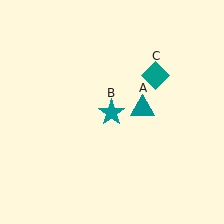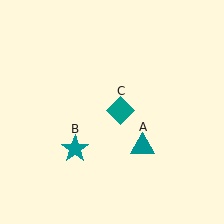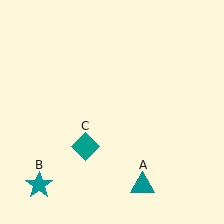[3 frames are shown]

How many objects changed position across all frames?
3 objects changed position: teal triangle (object A), teal star (object B), teal diamond (object C).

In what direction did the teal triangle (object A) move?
The teal triangle (object A) moved down.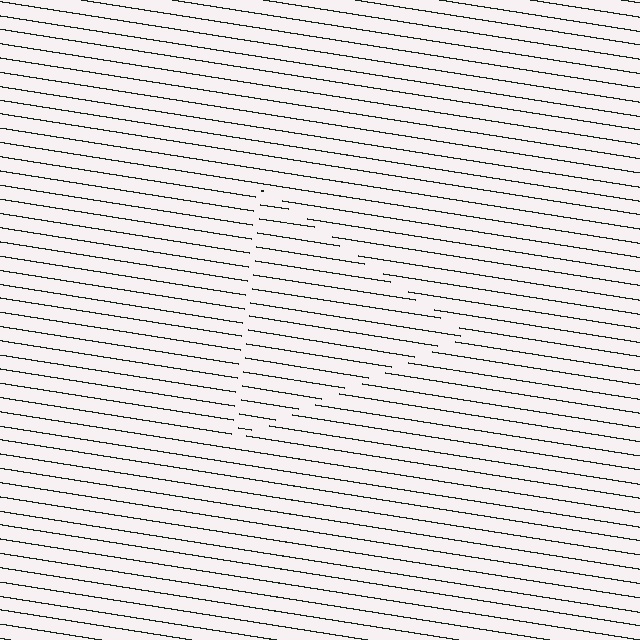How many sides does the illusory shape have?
3 sides — the line-ends trace a triangle.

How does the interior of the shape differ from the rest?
The interior of the shape contains the same grating, shifted by half a period — the contour is defined by the phase discontinuity where line-ends from the inner and outer gratings abut.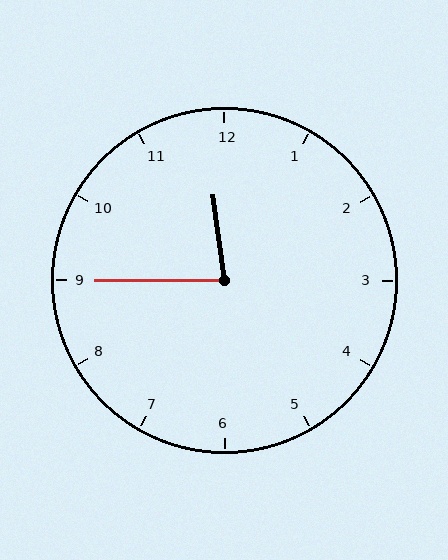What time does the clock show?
11:45.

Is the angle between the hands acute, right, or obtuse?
It is acute.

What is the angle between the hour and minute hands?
Approximately 82 degrees.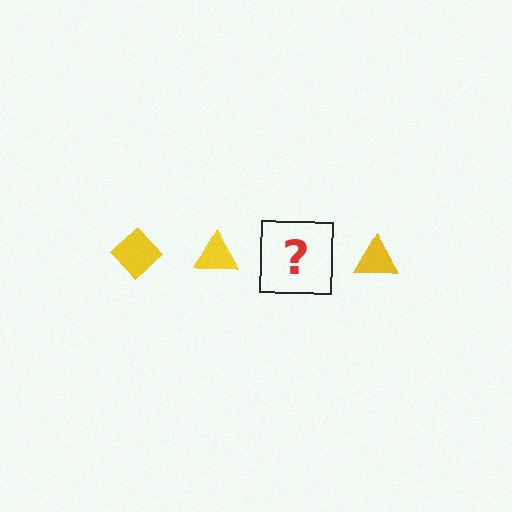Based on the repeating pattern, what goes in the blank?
The blank should be a yellow diamond.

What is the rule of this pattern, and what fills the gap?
The rule is that the pattern cycles through diamond, triangle shapes in yellow. The gap should be filled with a yellow diamond.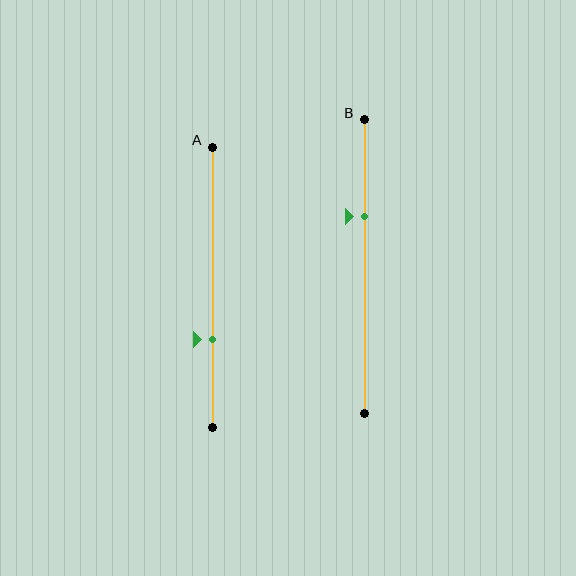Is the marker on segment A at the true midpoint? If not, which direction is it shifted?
No, the marker on segment A is shifted downward by about 19% of the segment length.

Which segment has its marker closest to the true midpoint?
Segment B has its marker closest to the true midpoint.